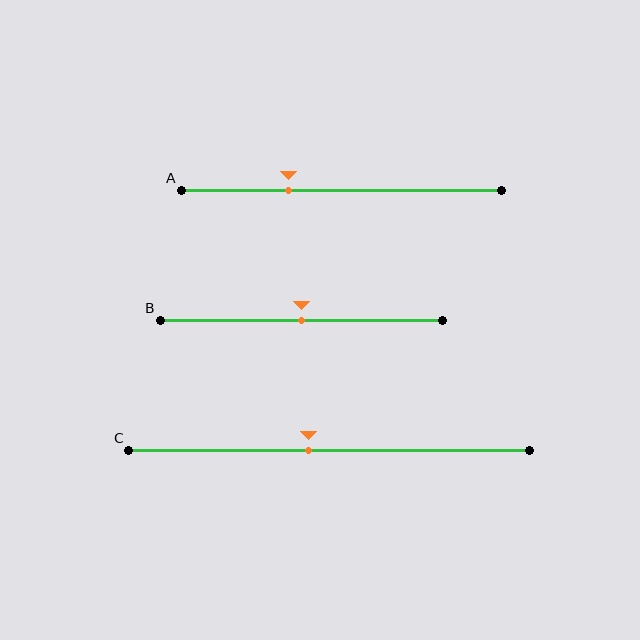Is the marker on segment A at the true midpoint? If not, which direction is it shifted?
No, the marker on segment A is shifted to the left by about 16% of the segment length.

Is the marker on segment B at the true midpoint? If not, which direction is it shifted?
Yes, the marker on segment B is at the true midpoint.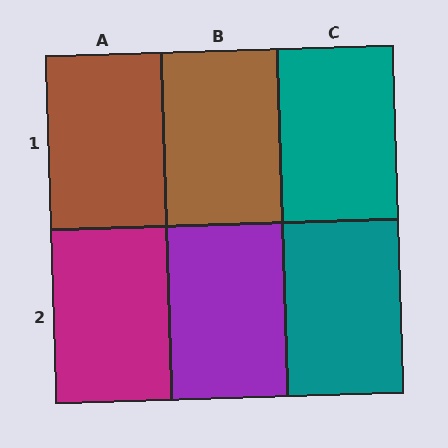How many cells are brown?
2 cells are brown.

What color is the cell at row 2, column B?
Purple.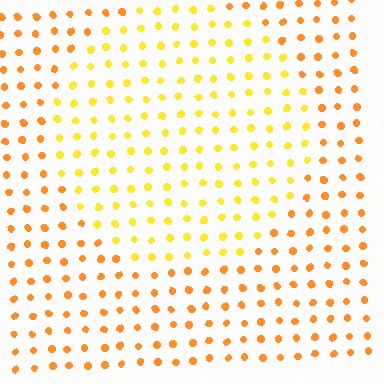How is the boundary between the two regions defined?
The boundary is defined purely by a slight shift in hue (about 26 degrees). Spacing, size, and orientation are identical on both sides.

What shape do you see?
I see a circle.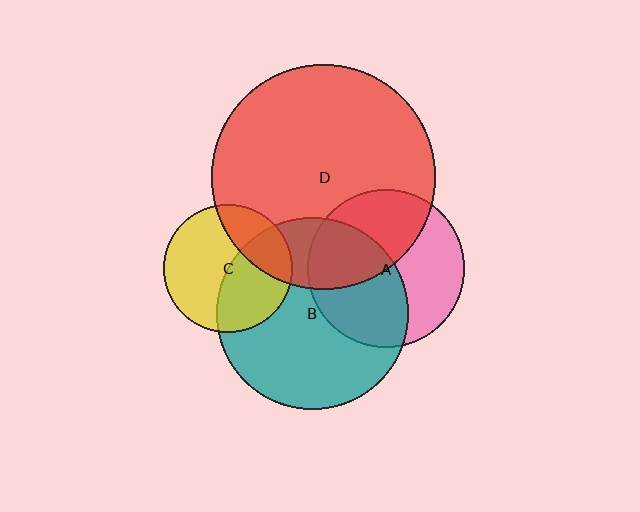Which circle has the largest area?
Circle D (red).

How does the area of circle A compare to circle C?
Approximately 1.5 times.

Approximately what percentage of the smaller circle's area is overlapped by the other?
Approximately 25%.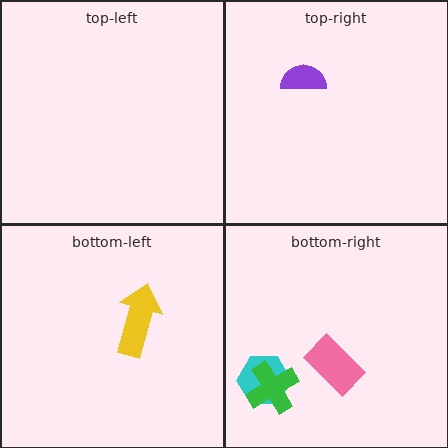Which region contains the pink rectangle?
The bottom-right region.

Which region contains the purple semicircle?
The top-right region.